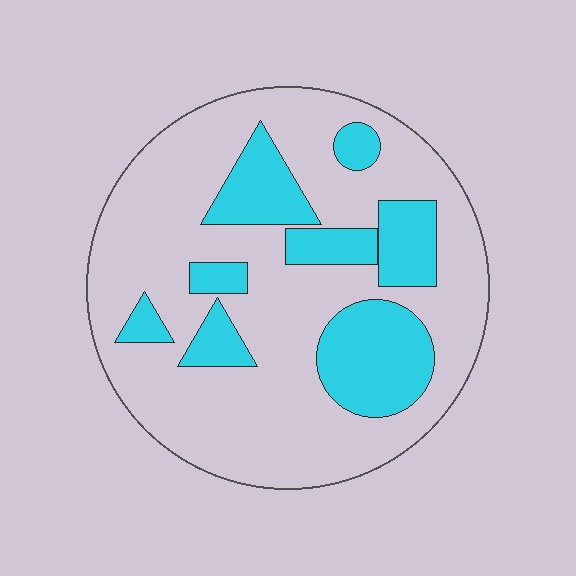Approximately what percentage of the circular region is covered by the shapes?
Approximately 25%.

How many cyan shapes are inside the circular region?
8.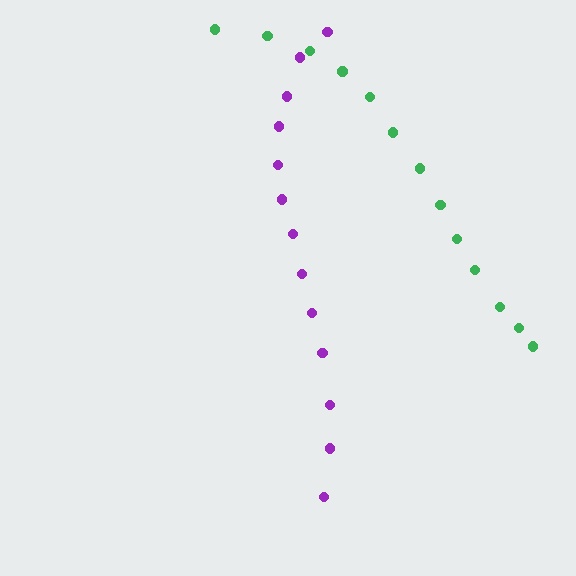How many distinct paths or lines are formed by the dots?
There are 2 distinct paths.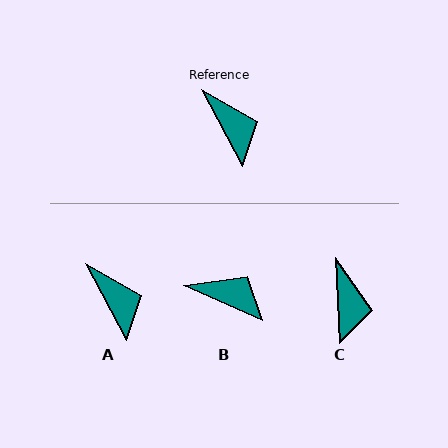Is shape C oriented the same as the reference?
No, it is off by about 25 degrees.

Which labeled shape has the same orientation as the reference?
A.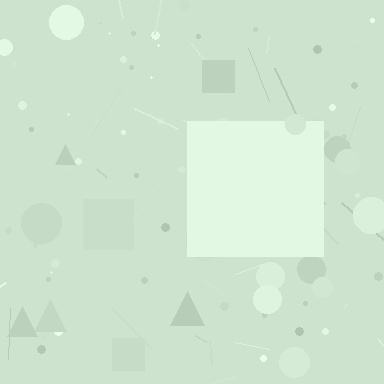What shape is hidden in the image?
A square is hidden in the image.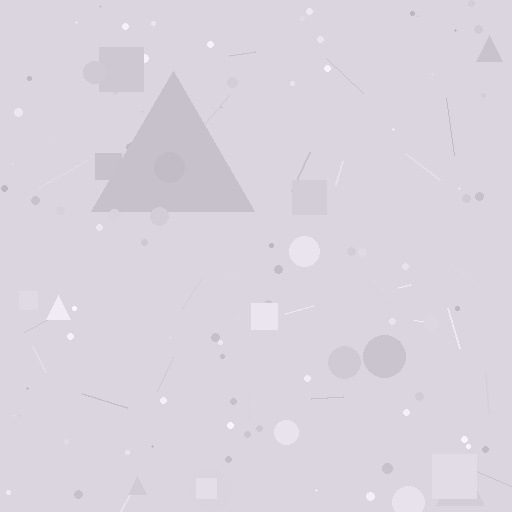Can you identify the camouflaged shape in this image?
The camouflaged shape is a triangle.